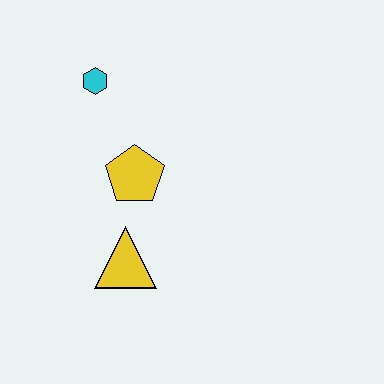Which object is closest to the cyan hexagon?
The yellow pentagon is closest to the cyan hexagon.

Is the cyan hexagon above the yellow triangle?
Yes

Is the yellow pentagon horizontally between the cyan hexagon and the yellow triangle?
No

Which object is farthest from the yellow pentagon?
The cyan hexagon is farthest from the yellow pentagon.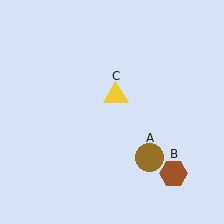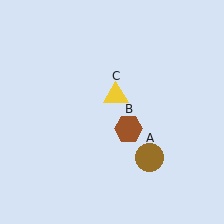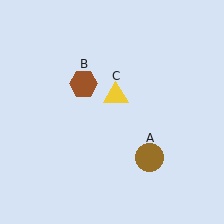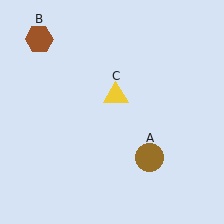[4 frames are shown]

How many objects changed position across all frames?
1 object changed position: brown hexagon (object B).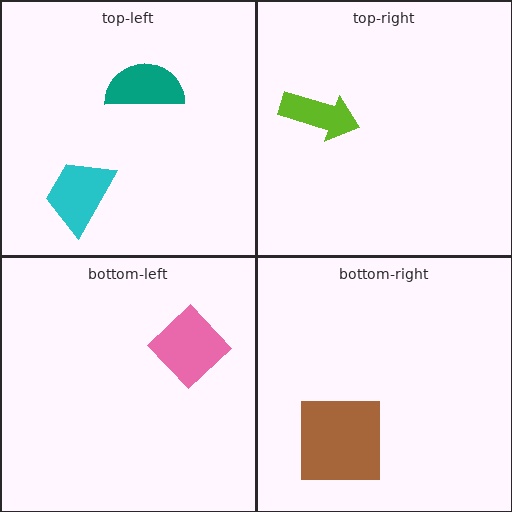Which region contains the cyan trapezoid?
The top-left region.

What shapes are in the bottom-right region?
The brown square.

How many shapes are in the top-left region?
2.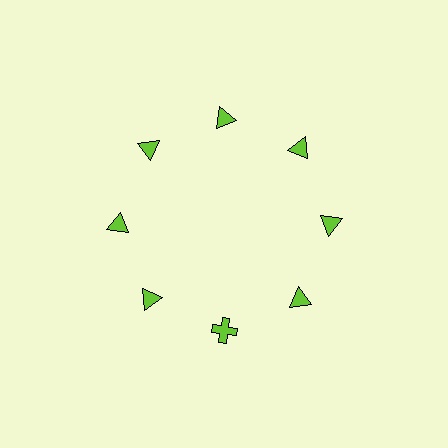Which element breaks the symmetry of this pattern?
The lime cross at roughly the 6 o'clock position breaks the symmetry. All other shapes are lime triangles.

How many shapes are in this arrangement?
There are 8 shapes arranged in a ring pattern.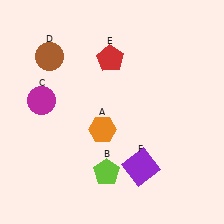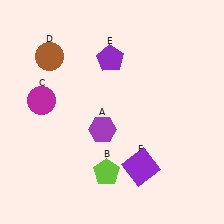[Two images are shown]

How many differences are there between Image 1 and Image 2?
There are 2 differences between the two images.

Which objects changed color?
A changed from orange to purple. E changed from red to purple.